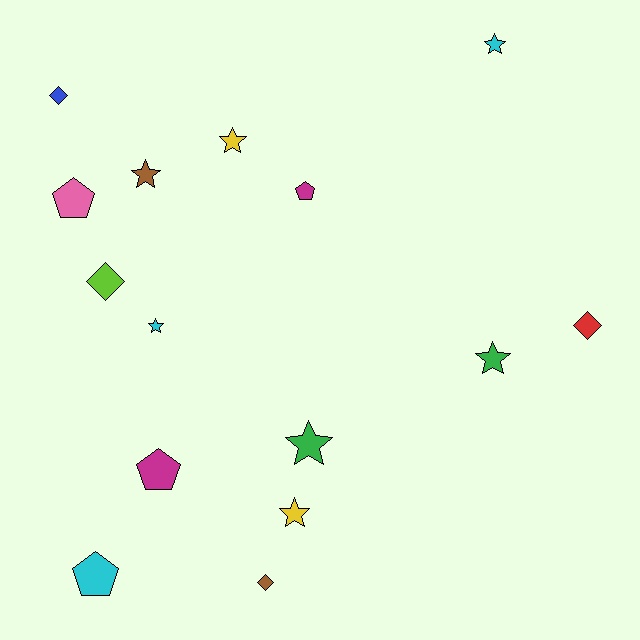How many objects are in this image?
There are 15 objects.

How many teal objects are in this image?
There are no teal objects.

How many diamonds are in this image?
There are 4 diamonds.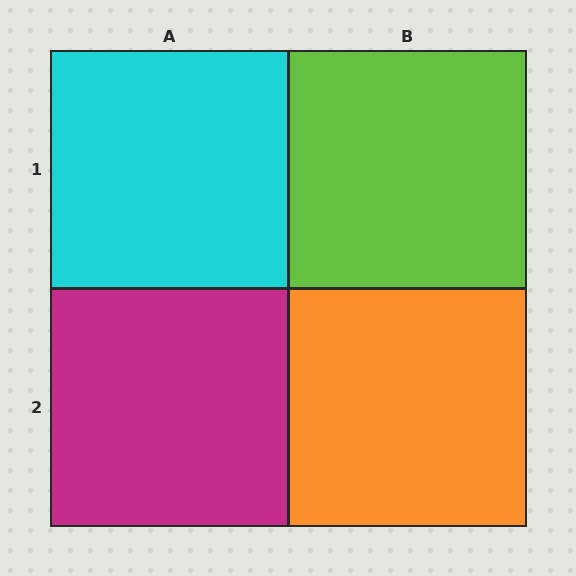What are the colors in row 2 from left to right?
Magenta, orange.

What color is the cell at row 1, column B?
Lime.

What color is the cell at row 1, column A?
Cyan.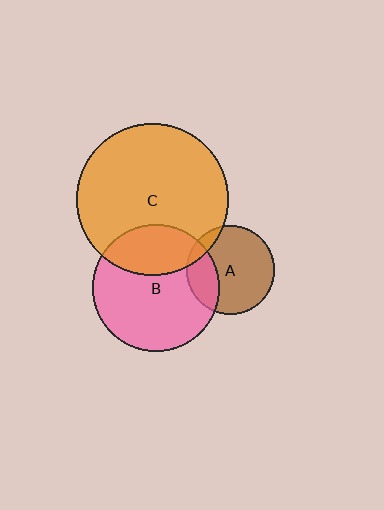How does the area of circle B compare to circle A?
Approximately 2.1 times.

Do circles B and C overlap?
Yes.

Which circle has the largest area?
Circle C (orange).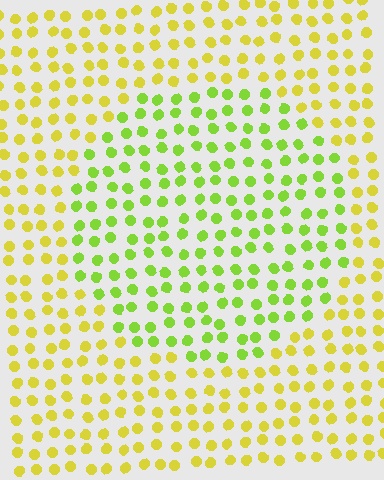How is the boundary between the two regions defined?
The boundary is defined purely by a slight shift in hue (about 34 degrees). Spacing, size, and orientation are identical on both sides.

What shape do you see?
I see a circle.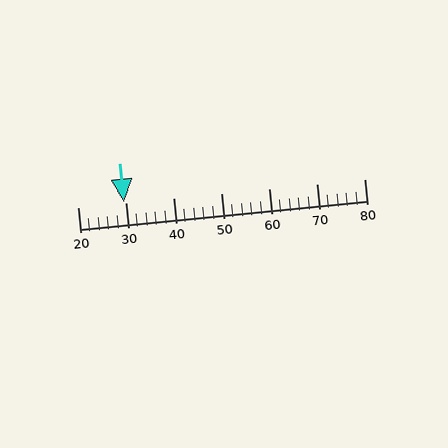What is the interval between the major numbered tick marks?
The major tick marks are spaced 10 units apart.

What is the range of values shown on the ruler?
The ruler shows values from 20 to 80.